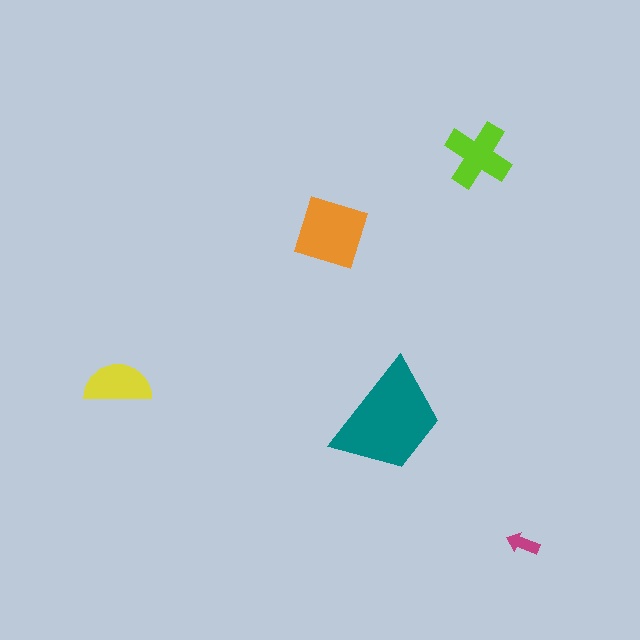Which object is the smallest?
The magenta arrow.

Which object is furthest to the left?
The yellow semicircle is leftmost.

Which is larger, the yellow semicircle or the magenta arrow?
The yellow semicircle.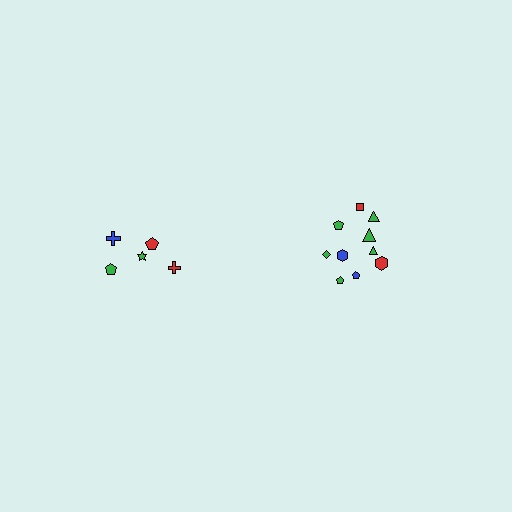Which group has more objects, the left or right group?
The right group.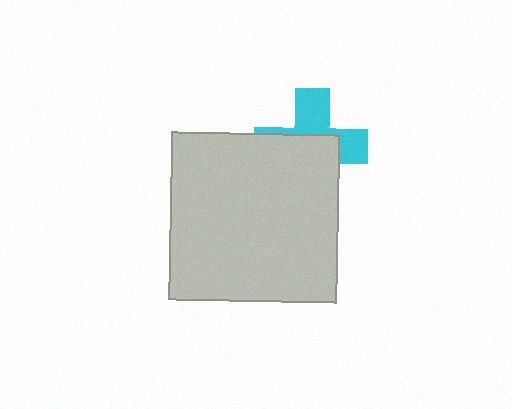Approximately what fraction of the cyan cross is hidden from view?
Roughly 57% of the cyan cross is hidden behind the light gray square.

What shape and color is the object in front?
The object in front is a light gray square.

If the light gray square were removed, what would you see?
You would see the complete cyan cross.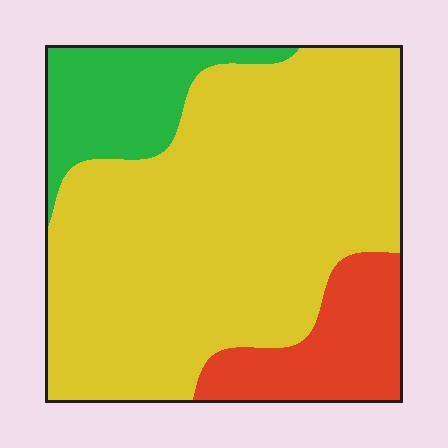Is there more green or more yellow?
Yellow.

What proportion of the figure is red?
Red covers 15% of the figure.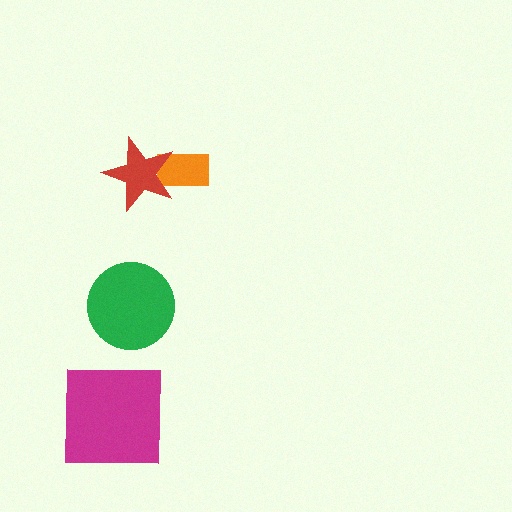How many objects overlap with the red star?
1 object overlaps with the red star.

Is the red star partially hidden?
No, no other shape covers it.